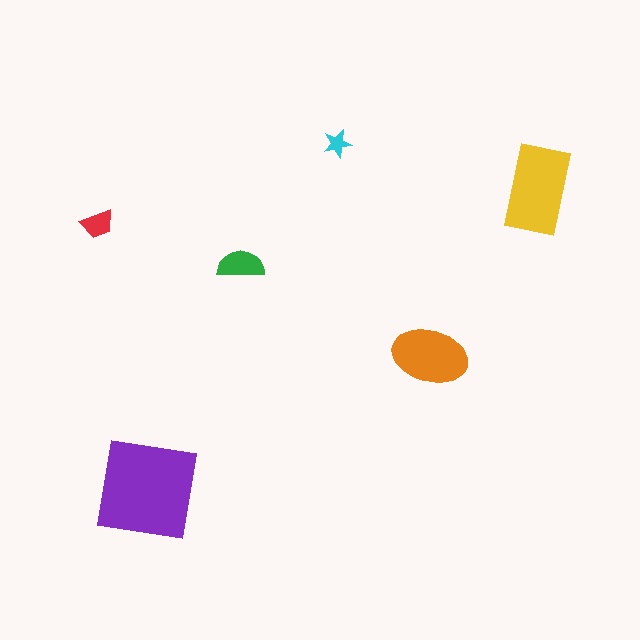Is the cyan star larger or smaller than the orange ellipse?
Smaller.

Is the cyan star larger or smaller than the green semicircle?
Smaller.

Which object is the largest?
The purple square.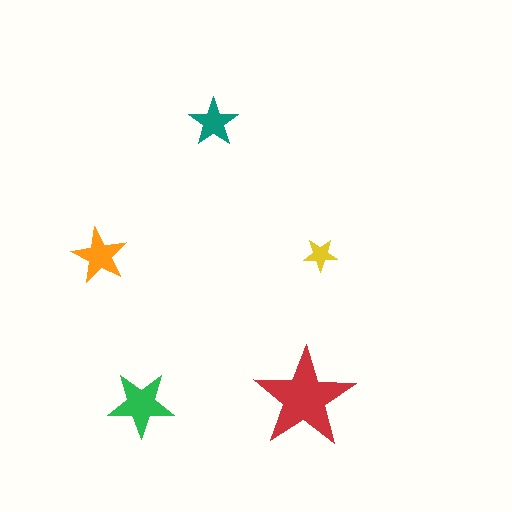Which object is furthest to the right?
The yellow star is rightmost.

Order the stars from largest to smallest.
the red one, the green one, the orange one, the teal one, the yellow one.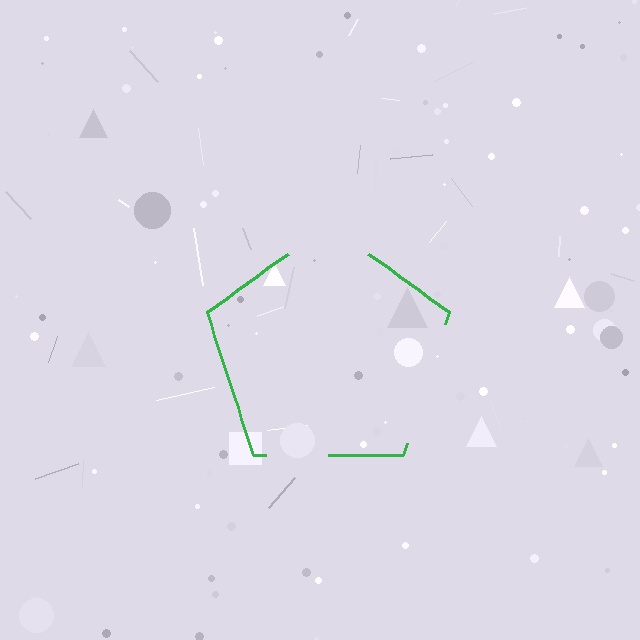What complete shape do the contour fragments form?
The contour fragments form a pentagon.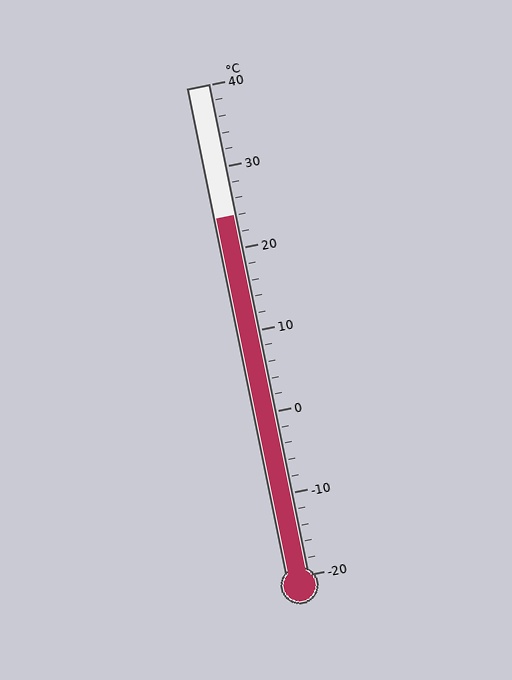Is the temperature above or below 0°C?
The temperature is above 0°C.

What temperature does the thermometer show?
The thermometer shows approximately 24°C.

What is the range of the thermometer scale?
The thermometer scale ranges from -20°C to 40°C.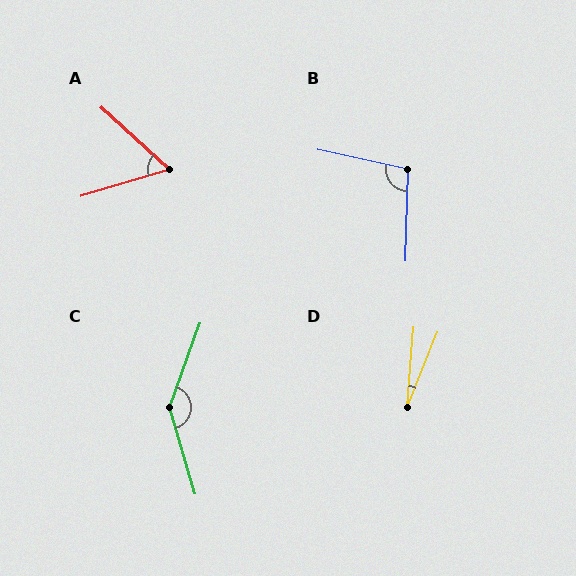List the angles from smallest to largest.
D (18°), A (59°), B (100°), C (144°).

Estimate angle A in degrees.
Approximately 59 degrees.